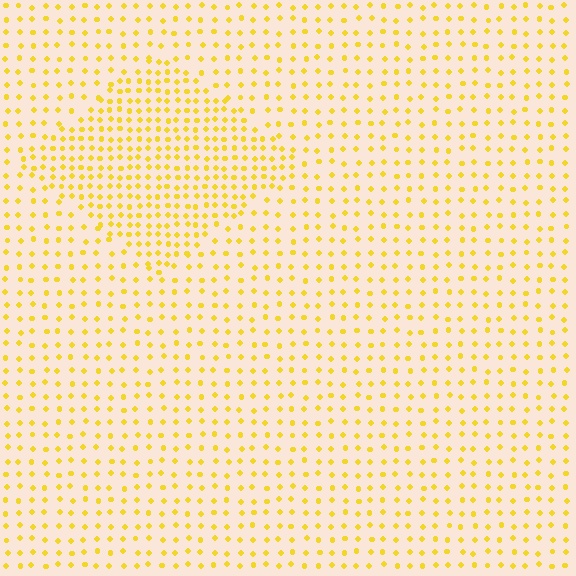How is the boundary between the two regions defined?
The boundary is defined by a change in element density (approximately 1.8x ratio). All elements are the same color, size, and shape.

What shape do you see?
I see a diamond.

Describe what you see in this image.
The image contains small yellow elements arranged at two different densities. A diamond-shaped region is visible where the elements are more densely packed than the surrounding area.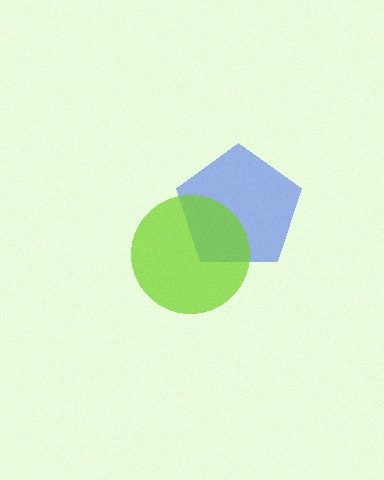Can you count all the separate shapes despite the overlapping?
Yes, there are 2 separate shapes.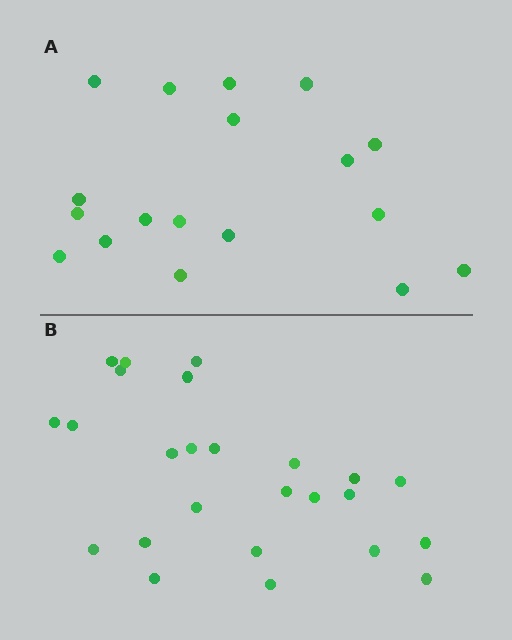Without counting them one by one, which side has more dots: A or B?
Region B (the bottom region) has more dots.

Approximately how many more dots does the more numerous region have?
Region B has roughly 8 or so more dots than region A.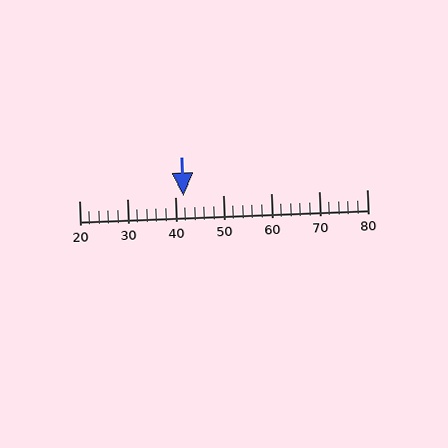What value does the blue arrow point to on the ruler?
The blue arrow points to approximately 42.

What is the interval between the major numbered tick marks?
The major tick marks are spaced 10 units apart.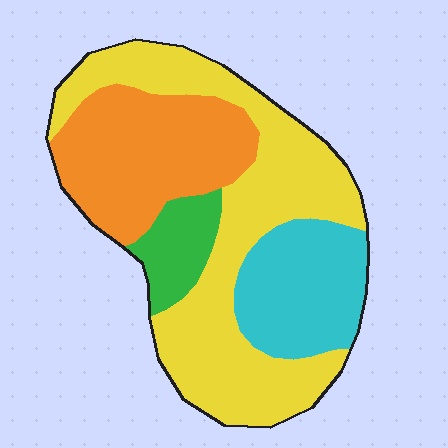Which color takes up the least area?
Green, at roughly 10%.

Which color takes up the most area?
Yellow, at roughly 45%.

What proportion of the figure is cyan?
Cyan covers roughly 20% of the figure.